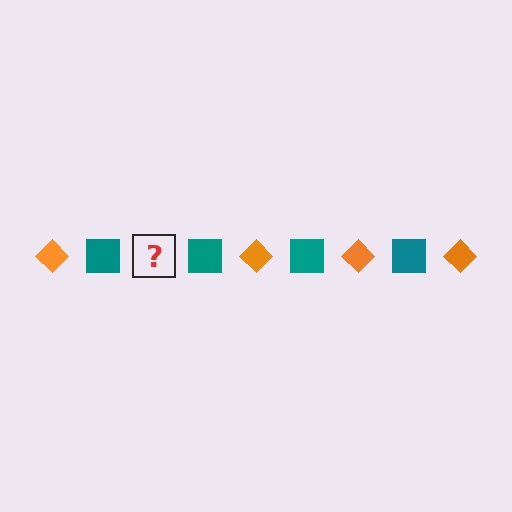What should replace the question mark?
The question mark should be replaced with an orange diamond.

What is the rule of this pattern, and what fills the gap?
The rule is that the pattern alternates between orange diamond and teal square. The gap should be filled with an orange diamond.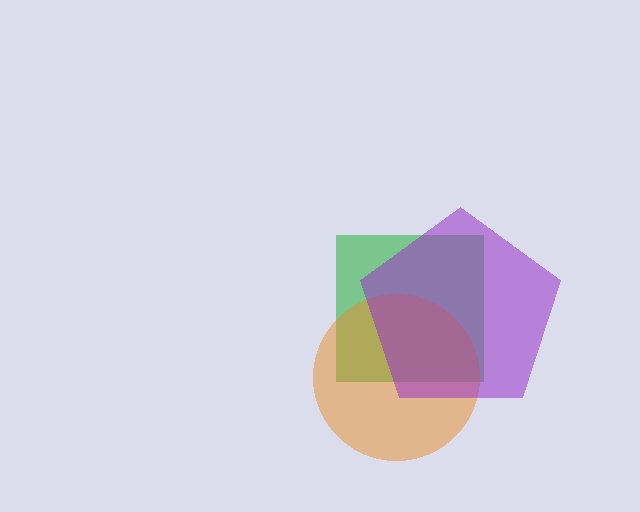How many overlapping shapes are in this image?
There are 3 overlapping shapes in the image.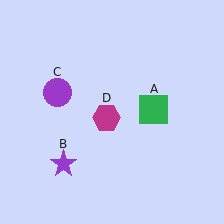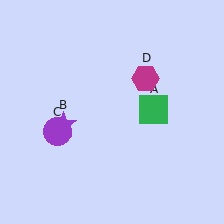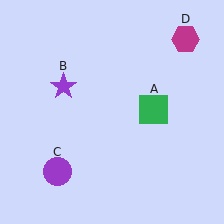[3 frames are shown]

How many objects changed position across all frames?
3 objects changed position: purple star (object B), purple circle (object C), magenta hexagon (object D).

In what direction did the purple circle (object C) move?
The purple circle (object C) moved down.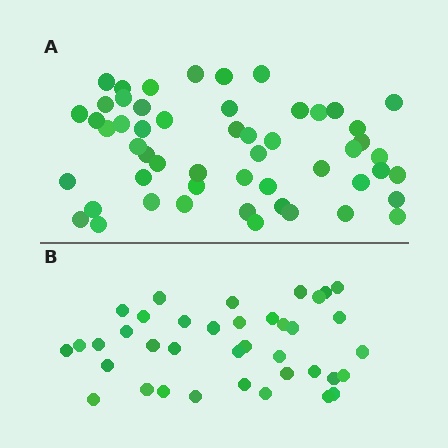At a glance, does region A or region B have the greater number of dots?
Region A (the top region) has more dots.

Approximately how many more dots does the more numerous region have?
Region A has approximately 15 more dots than region B.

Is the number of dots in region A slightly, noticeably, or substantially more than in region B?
Region A has noticeably more, but not dramatically so. The ratio is roughly 1.4 to 1.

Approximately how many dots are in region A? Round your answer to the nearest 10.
About 50 dots. (The exact count is 53, which rounds to 50.)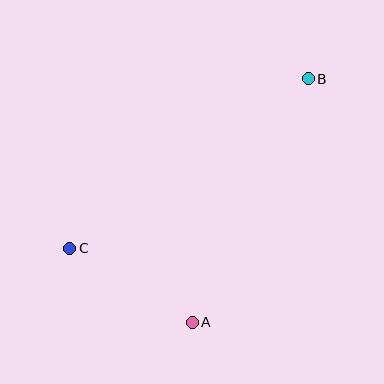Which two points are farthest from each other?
Points B and C are farthest from each other.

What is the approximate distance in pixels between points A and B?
The distance between A and B is approximately 270 pixels.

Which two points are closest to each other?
Points A and C are closest to each other.